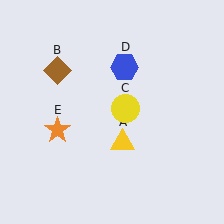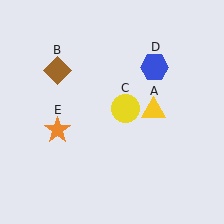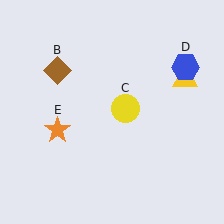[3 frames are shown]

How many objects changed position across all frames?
2 objects changed position: yellow triangle (object A), blue hexagon (object D).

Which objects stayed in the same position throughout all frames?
Brown diamond (object B) and yellow circle (object C) and orange star (object E) remained stationary.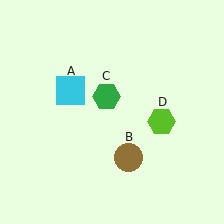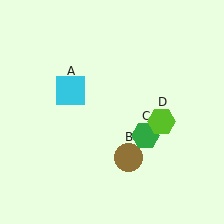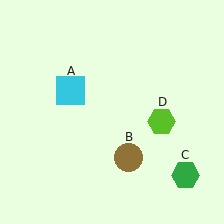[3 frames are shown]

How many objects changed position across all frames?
1 object changed position: green hexagon (object C).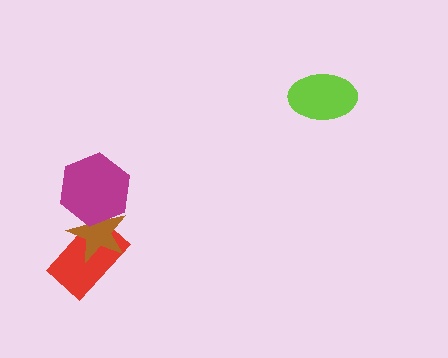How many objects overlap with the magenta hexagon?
1 object overlaps with the magenta hexagon.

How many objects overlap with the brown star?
2 objects overlap with the brown star.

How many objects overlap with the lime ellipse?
0 objects overlap with the lime ellipse.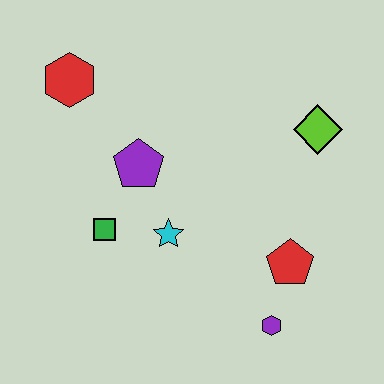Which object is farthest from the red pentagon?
The red hexagon is farthest from the red pentagon.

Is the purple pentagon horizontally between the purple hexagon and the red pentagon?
No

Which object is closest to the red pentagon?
The purple hexagon is closest to the red pentagon.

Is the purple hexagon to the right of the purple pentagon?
Yes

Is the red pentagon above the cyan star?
No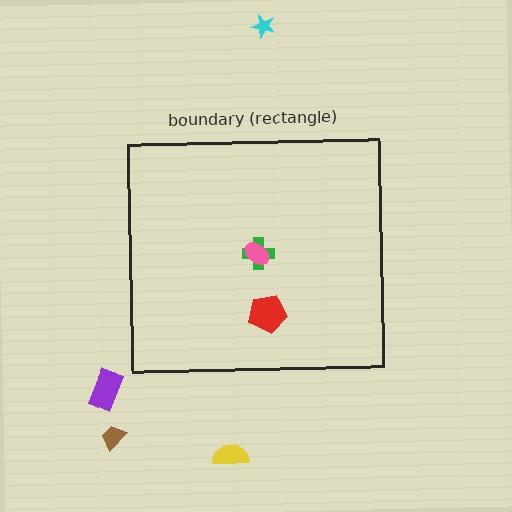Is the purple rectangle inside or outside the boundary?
Outside.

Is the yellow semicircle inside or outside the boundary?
Outside.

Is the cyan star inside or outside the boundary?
Outside.